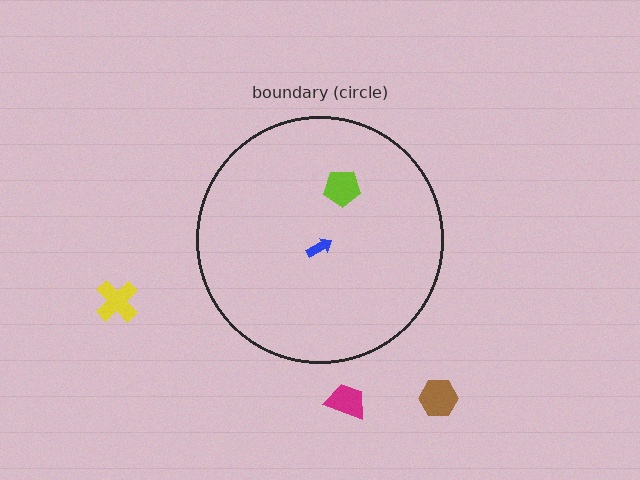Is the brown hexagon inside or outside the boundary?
Outside.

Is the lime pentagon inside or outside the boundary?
Inside.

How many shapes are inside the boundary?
2 inside, 3 outside.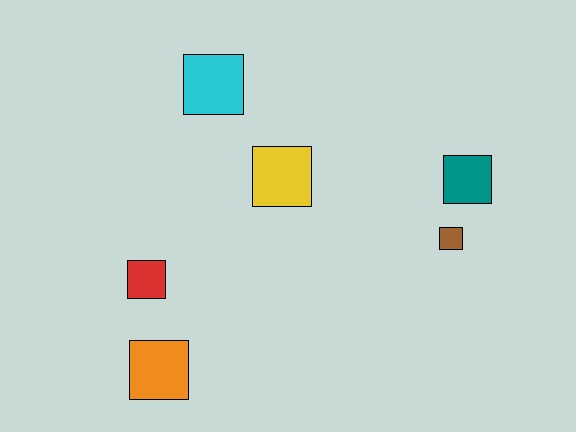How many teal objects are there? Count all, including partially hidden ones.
There is 1 teal object.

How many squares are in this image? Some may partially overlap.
There are 6 squares.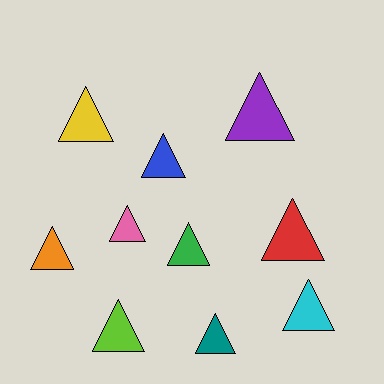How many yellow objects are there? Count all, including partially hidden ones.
There is 1 yellow object.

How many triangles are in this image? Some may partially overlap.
There are 10 triangles.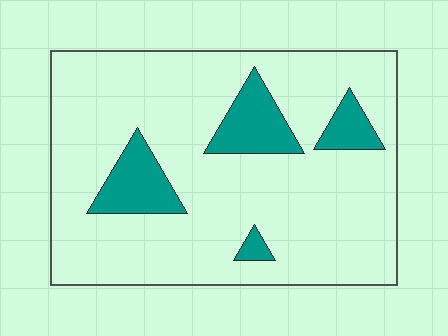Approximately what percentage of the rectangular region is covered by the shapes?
Approximately 15%.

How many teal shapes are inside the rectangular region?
4.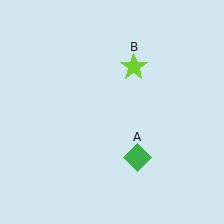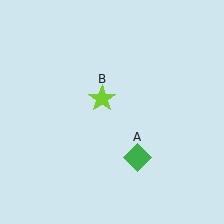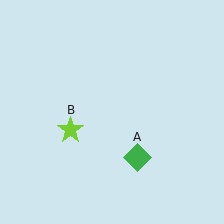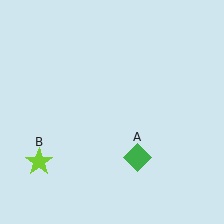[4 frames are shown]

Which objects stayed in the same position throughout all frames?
Green diamond (object A) remained stationary.